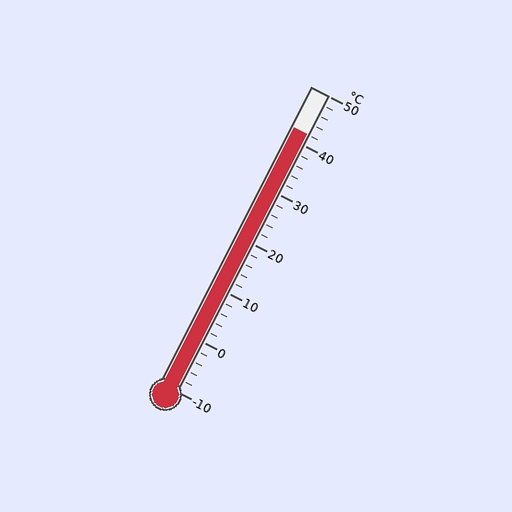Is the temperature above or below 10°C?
The temperature is above 10°C.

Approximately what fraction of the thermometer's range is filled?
The thermometer is filled to approximately 85% of its range.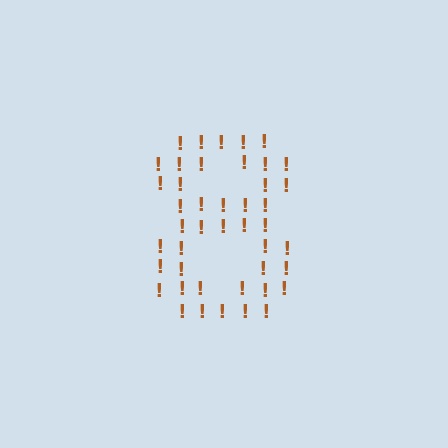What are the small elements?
The small elements are exclamation marks.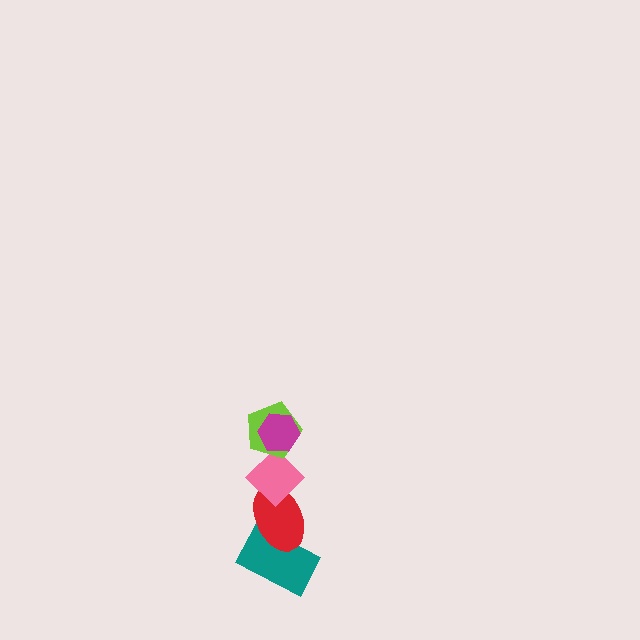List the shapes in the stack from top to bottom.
From top to bottom: the magenta hexagon, the lime pentagon, the pink diamond, the red ellipse, the teal rectangle.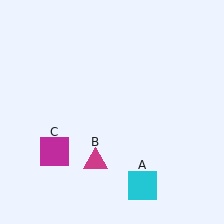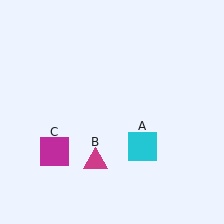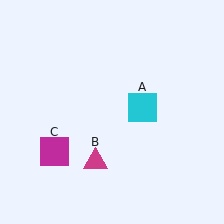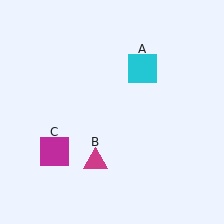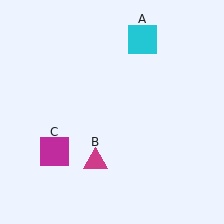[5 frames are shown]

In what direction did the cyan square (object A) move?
The cyan square (object A) moved up.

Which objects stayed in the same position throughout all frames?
Magenta triangle (object B) and magenta square (object C) remained stationary.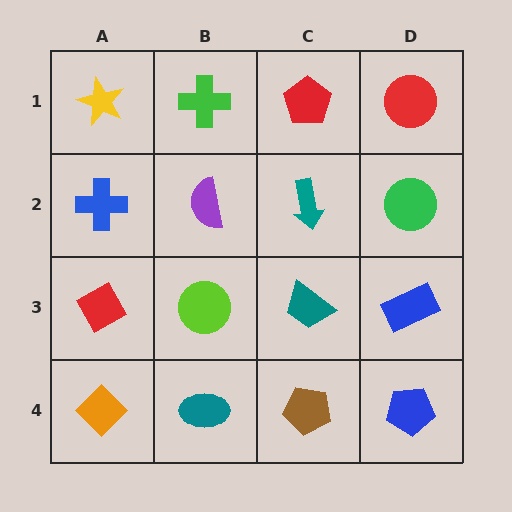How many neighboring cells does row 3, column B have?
4.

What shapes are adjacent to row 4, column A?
A red diamond (row 3, column A), a teal ellipse (row 4, column B).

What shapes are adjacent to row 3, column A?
A blue cross (row 2, column A), an orange diamond (row 4, column A), a lime circle (row 3, column B).